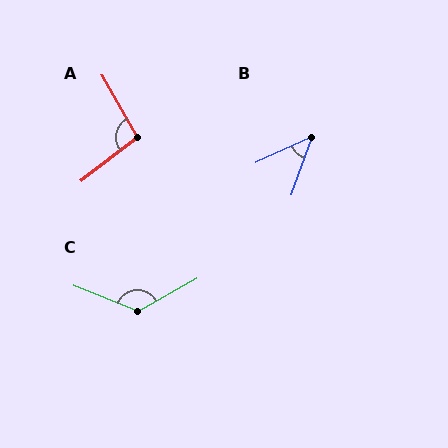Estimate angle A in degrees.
Approximately 98 degrees.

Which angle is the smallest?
B, at approximately 45 degrees.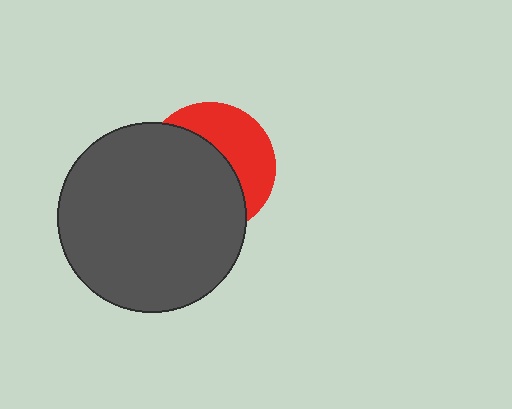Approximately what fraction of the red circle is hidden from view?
Roughly 60% of the red circle is hidden behind the dark gray circle.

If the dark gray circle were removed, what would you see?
You would see the complete red circle.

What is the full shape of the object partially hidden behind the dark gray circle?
The partially hidden object is a red circle.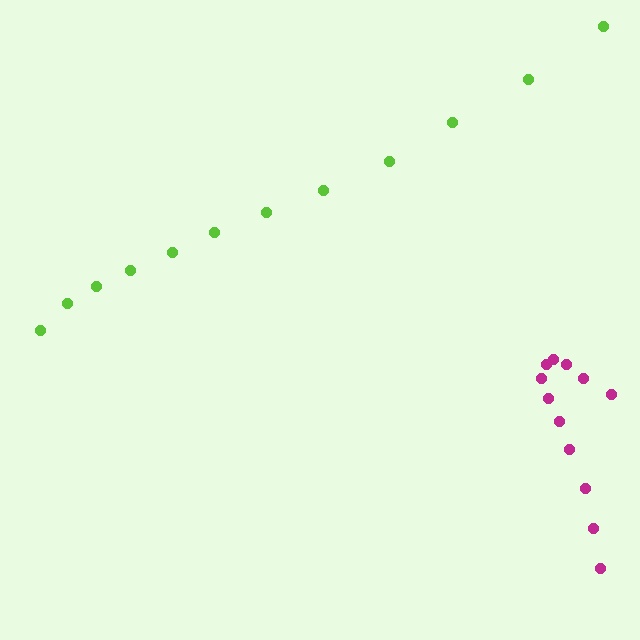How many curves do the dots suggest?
There are 2 distinct paths.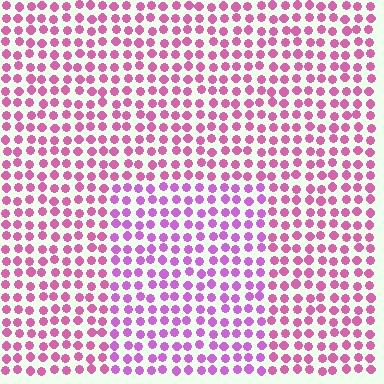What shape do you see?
I see a rectangle.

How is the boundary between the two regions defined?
The boundary is defined purely by a slight shift in hue (about 28 degrees). Spacing, size, and orientation are identical on both sides.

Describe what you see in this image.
The image is filled with small pink elements in a uniform arrangement. A rectangle-shaped region is visible where the elements are tinted to a slightly different hue, forming a subtle color boundary.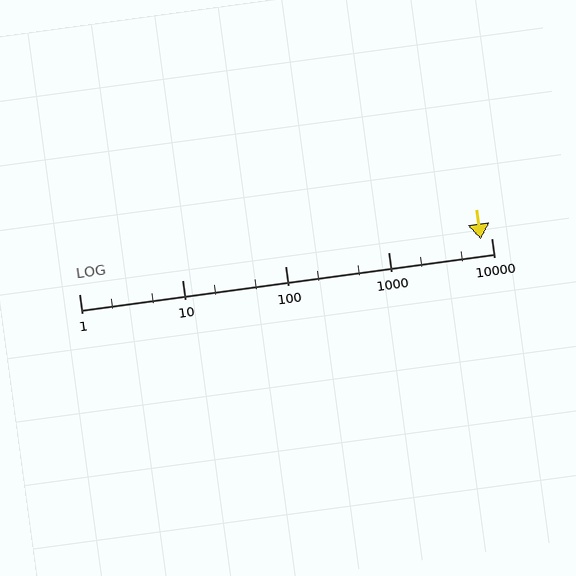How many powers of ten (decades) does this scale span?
The scale spans 4 decades, from 1 to 10000.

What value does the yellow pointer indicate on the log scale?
The pointer indicates approximately 8000.